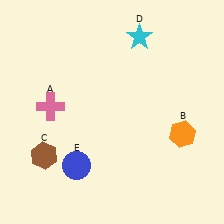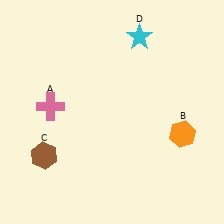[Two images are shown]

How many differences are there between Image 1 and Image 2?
There is 1 difference between the two images.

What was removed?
The blue circle (E) was removed in Image 2.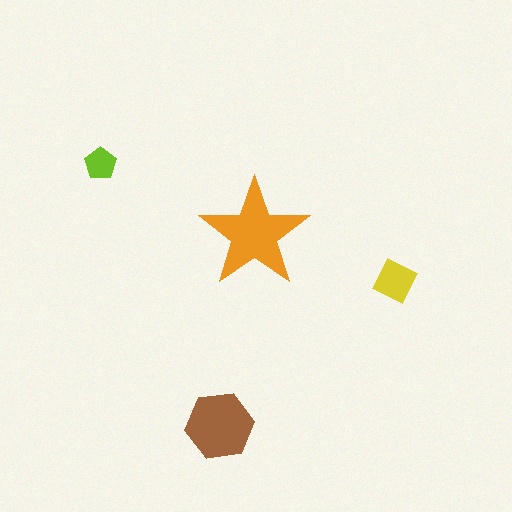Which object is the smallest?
The lime pentagon.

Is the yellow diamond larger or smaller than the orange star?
Smaller.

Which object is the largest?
The orange star.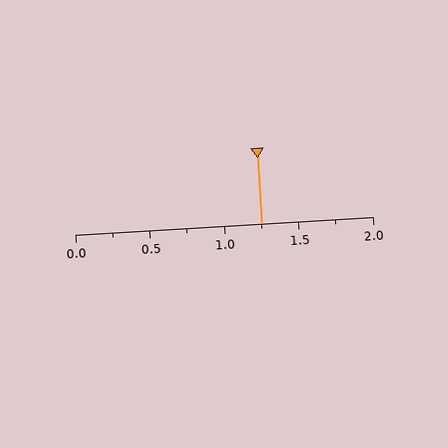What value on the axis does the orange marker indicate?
The marker indicates approximately 1.25.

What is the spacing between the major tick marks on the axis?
The major ticks are spaced 0.5 apart.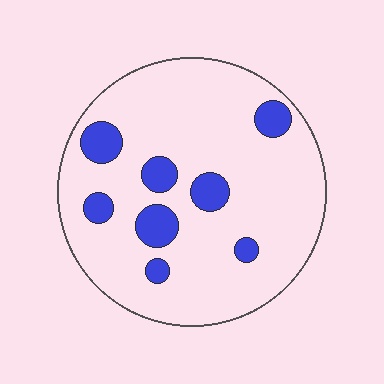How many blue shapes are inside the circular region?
8.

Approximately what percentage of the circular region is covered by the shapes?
Approximately 15%.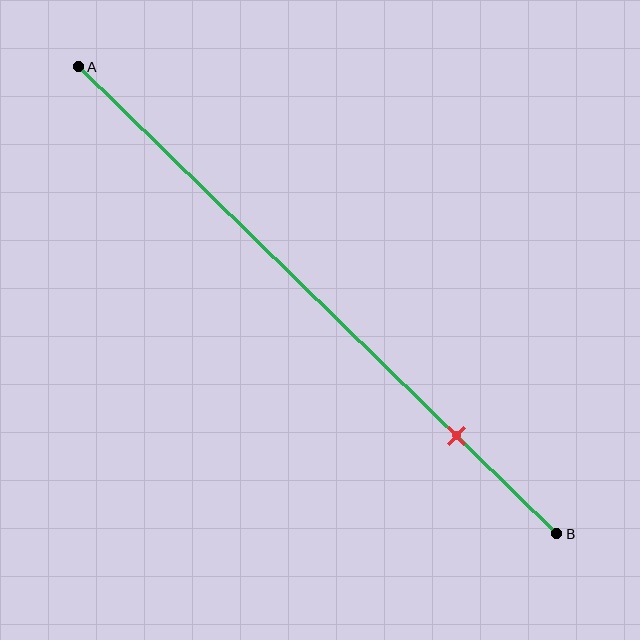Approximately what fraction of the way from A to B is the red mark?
The red mark is approximately 80% of the way from A to B.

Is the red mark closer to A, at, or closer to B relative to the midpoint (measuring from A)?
The red mark is closer to point B than the midpoint of segment AB.